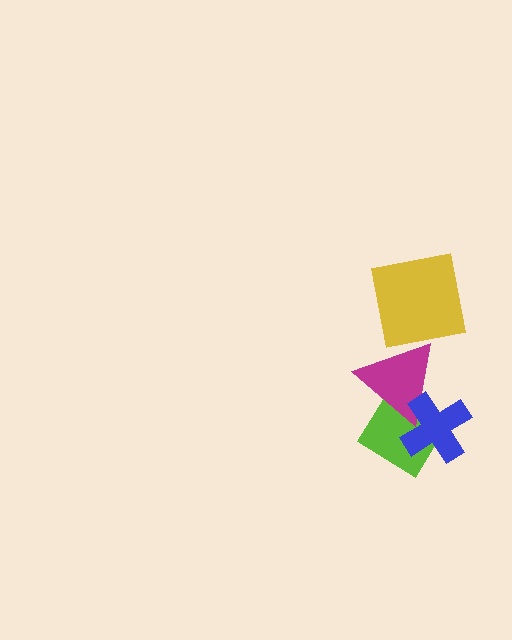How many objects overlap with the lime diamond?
2 objects overlap with the lime diamond.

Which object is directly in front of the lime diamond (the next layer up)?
The magenta triangle is directly in front of the lime diamond.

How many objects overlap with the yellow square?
0 objects overlap with the yellow square.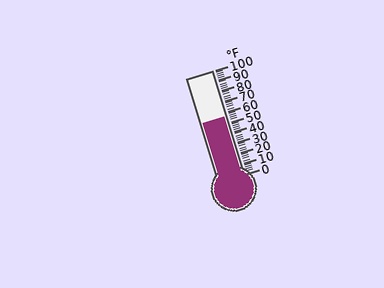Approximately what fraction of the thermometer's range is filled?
The thermometer is filled to approximately 55% of its range.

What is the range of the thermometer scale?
The thermometer scale ranges from 0°F to 100°F.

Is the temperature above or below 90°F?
The temperature is below 90°F.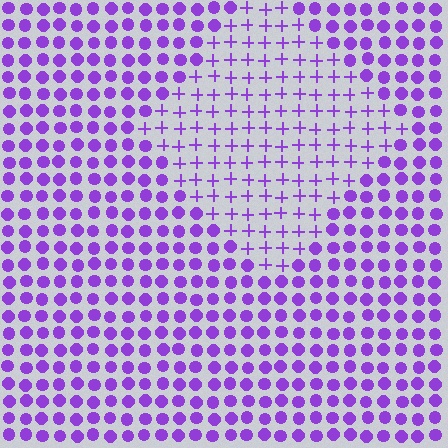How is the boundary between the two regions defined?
The boundary is defined by a change in element shape: plus signs inside vs. circles outside. All elements share the same color and spacing.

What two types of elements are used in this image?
The image uses plus signs inside the diamond region and circles outside it.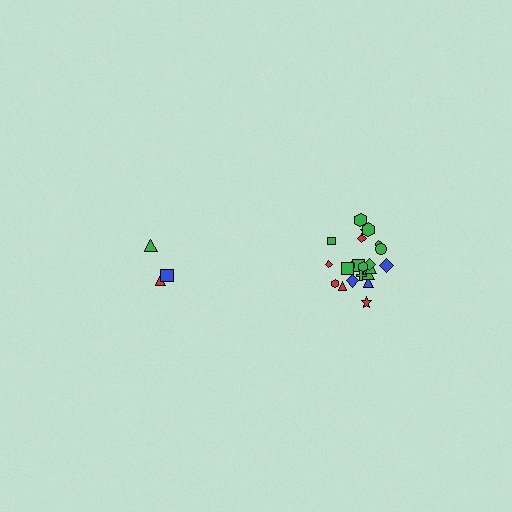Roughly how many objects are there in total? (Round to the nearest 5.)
Roughly 25 objects in total.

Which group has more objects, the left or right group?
The right group.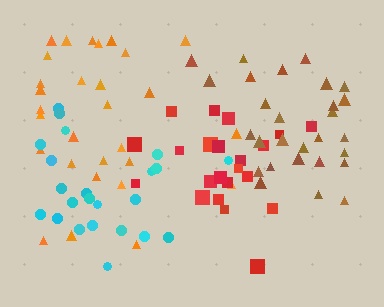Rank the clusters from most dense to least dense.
red, brown, cyan, orange.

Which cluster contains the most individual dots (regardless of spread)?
Orange (30).